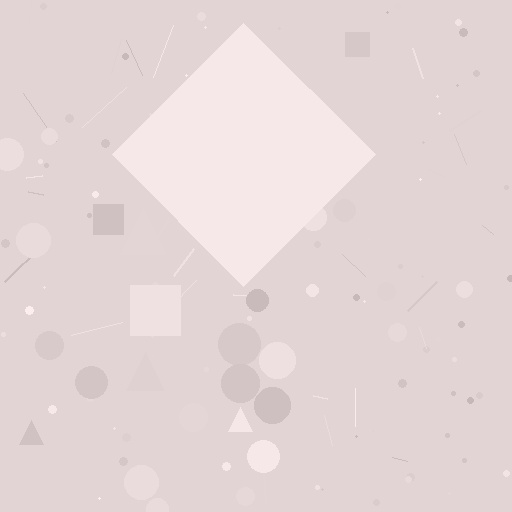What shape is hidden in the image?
A diamond is hidden in the image.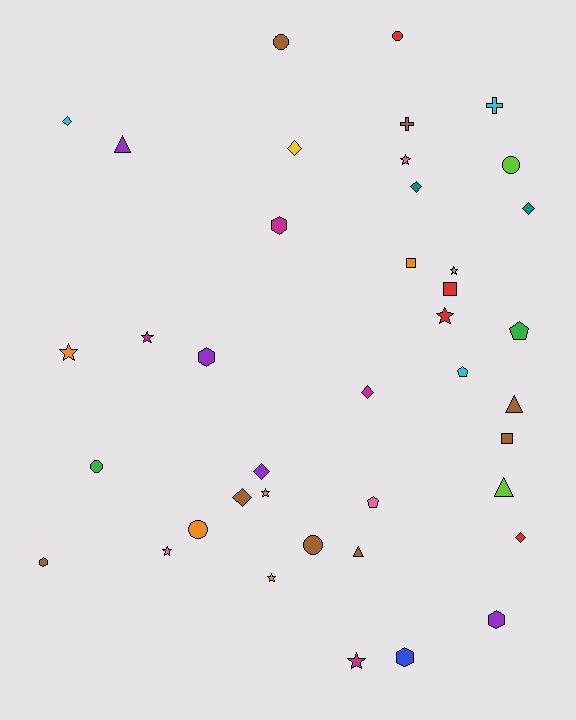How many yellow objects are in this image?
There is 1 yellow object.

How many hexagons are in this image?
There are 5 hexagons.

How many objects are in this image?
There are 40 objects.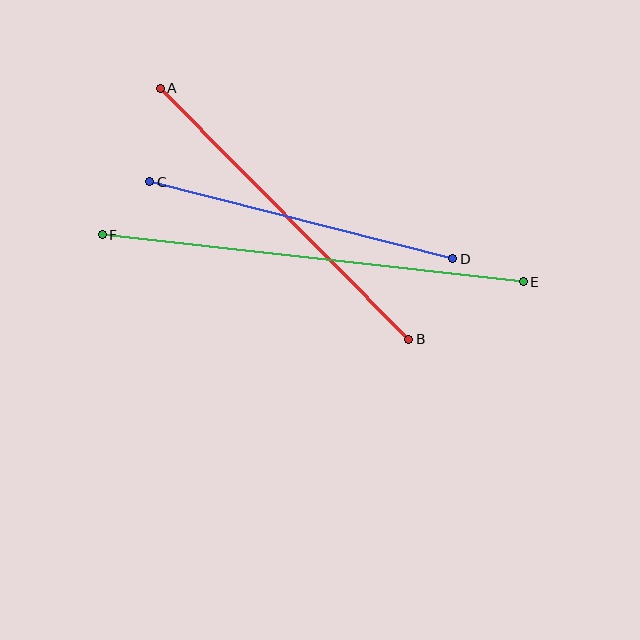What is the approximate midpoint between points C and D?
The midpoint is at approximately (301, 220) pixels.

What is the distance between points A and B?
The distance is approximately 353 pixels.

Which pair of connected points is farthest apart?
Points E and F are farthest apart.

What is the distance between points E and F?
The distance is approximately 423 pixels.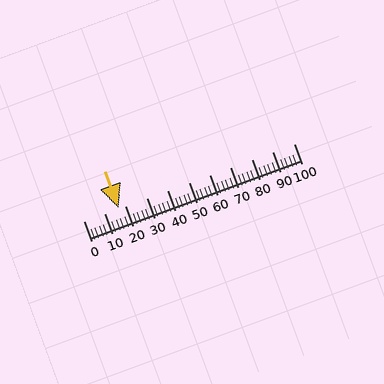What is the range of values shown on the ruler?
The ruler shows values from 0 to 100.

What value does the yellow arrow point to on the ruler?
The yellow arrow points to approximately 17.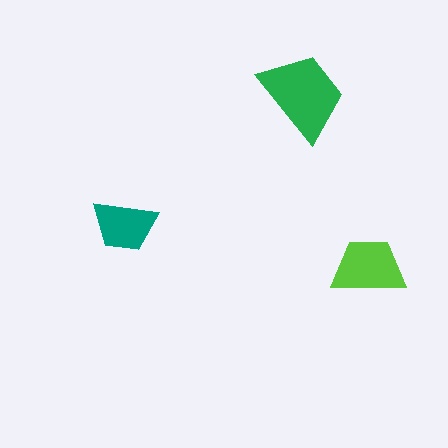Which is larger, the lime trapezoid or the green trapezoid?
The green one.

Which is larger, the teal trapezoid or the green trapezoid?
The green one.